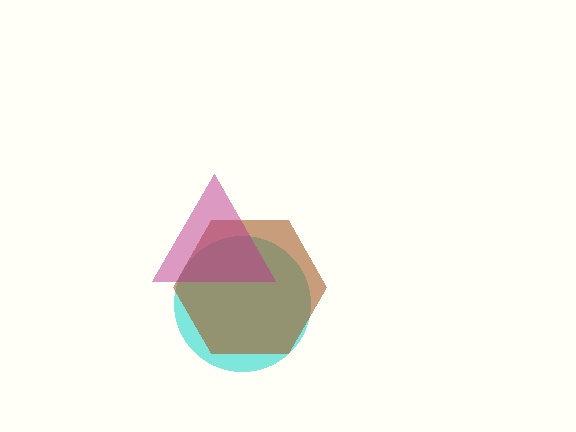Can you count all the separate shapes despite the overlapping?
Yes, there are 3 separate shapes.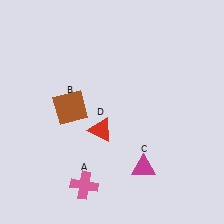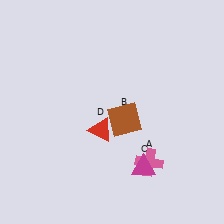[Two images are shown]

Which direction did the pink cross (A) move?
The pink cross (A) moved right.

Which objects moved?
The objects that moved are: the pink cross (A), the brown square (B).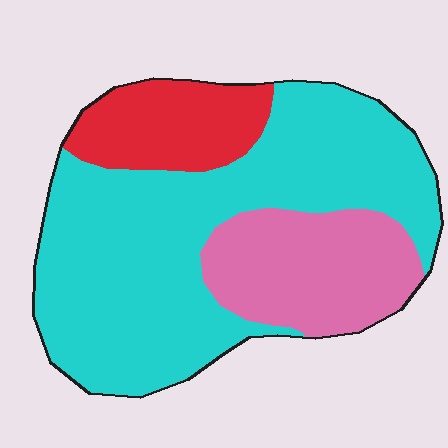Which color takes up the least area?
Red, at roughly 15%.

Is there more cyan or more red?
Cyan.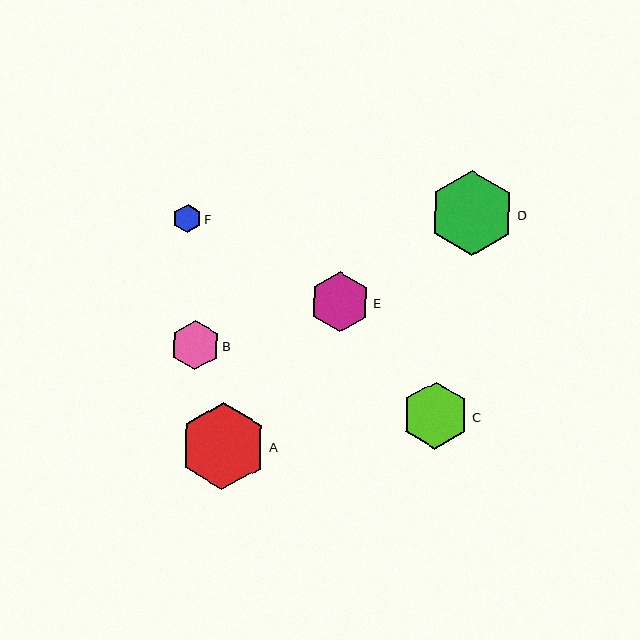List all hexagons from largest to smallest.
From largest to smallest: A, D, C, E, B, F.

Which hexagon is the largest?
Hexagon A is the largest with a size of approximately 87 pixels.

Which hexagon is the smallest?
Hexagon F is the smallest with a size of approximately 28 pixels.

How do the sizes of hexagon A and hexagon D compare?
Hexagon A and hexagon D are approximately the same size.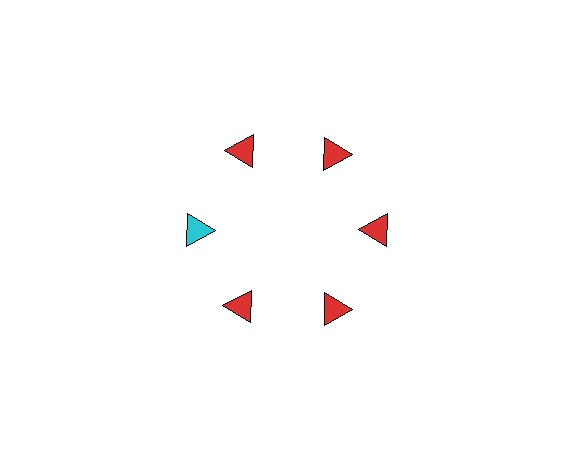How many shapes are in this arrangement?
There are 6 shapes arranged in a ring pattern.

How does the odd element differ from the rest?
It has a different color: cyan instead of red.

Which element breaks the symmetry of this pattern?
The cyan triangle at roughly the 9 o'clock position breaks the symmetry. All other shapes are red triangles.